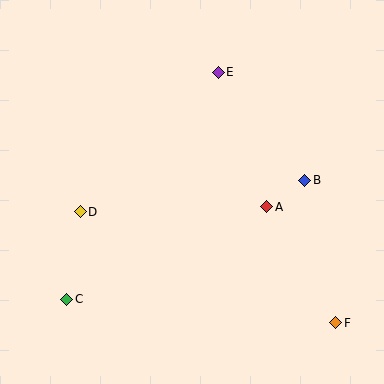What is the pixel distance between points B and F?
The distance between B and F is 146 pixels.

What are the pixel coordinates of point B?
Point B is at (305, 180).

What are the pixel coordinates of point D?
Point D is at (80, 212).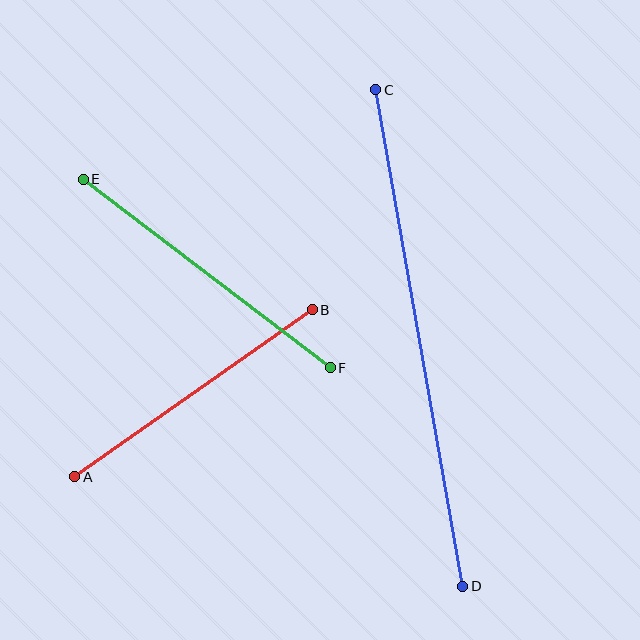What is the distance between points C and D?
The distance is approximately 504 pixels.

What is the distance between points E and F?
The distance is approximately 311 pixels.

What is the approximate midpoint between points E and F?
The midpoint is at approximately (207, 273) pixels.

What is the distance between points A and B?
The distance is approximately 290 pixels.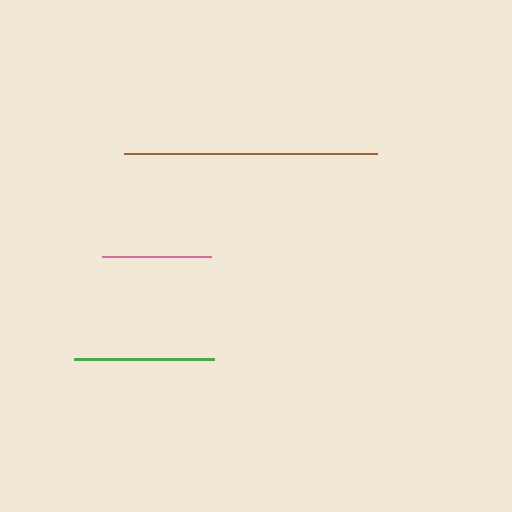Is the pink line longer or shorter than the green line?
The green line is longer than the pink line.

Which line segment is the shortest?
The pink line is the shortest at approximately 109 pixels.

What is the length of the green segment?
The green segment is approximately 140 pixels long.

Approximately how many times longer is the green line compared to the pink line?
The green line is approximately 1.3 times the length of the pink line.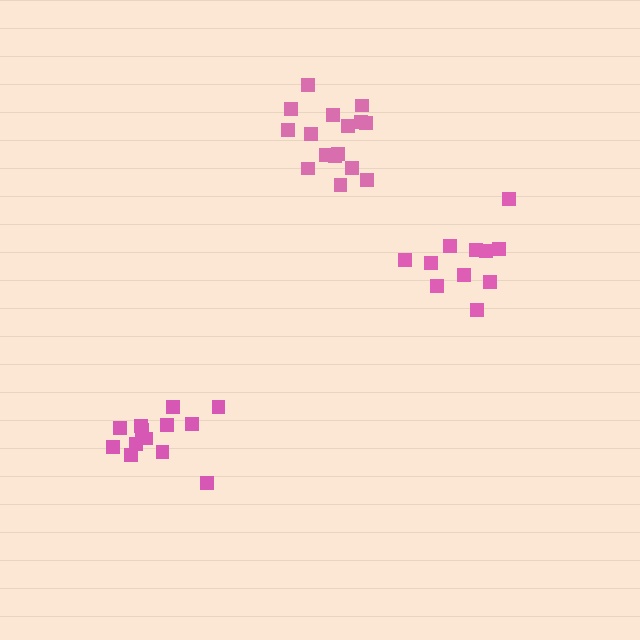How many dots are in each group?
Group 1: 16 dots, Group 2: 13 dots, Group 3: 11 dots (40 total).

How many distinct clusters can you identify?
There are 3 distinct clusters.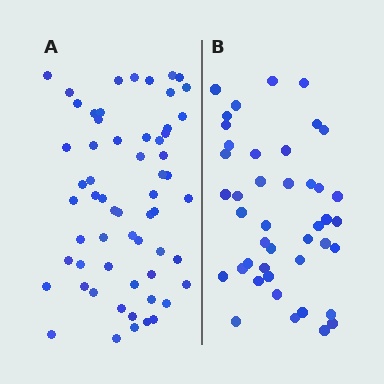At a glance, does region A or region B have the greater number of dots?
Region A (the left region) has more dots.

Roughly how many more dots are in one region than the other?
Region A has approximately 15 more dots than region B.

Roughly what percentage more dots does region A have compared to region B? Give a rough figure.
About 40% more.